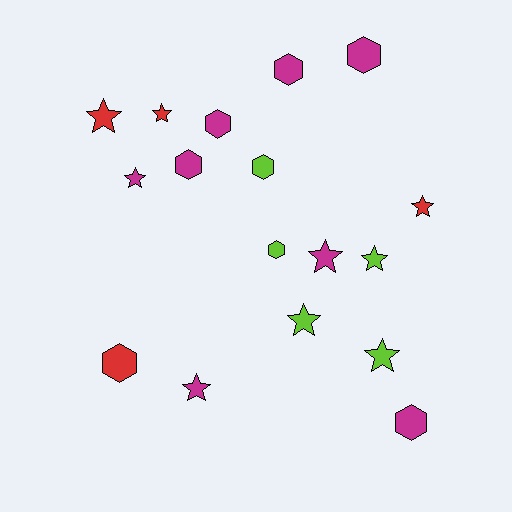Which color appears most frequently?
Magenta, with 8 objects.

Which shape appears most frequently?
Star, with 9 objects.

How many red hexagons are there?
There is 1 red hexagon.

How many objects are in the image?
There are 17 objects.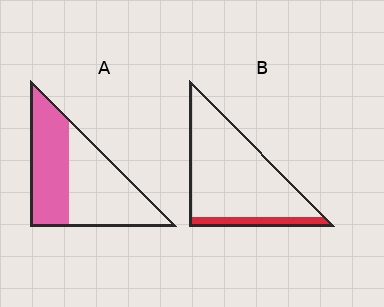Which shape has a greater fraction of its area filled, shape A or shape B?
Shape A.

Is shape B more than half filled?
No.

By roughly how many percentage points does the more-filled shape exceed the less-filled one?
By roughly 35 percentage points (A over B).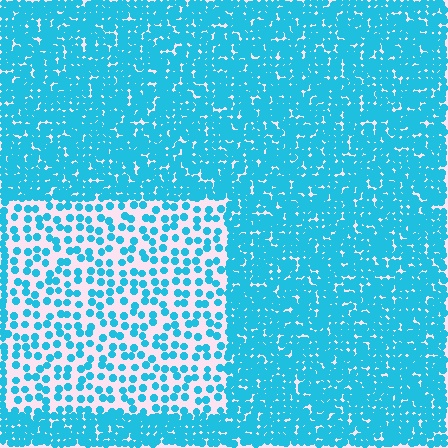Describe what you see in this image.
The image contains small cyan elements arranged at two different densities. A rectangle-shaped region is visible where the elements are less densely packed than the surrounding area.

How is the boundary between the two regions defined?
The boundary is defined by a change in element density (approximately 2.7x ratio). All elements are the same color, size, and shape.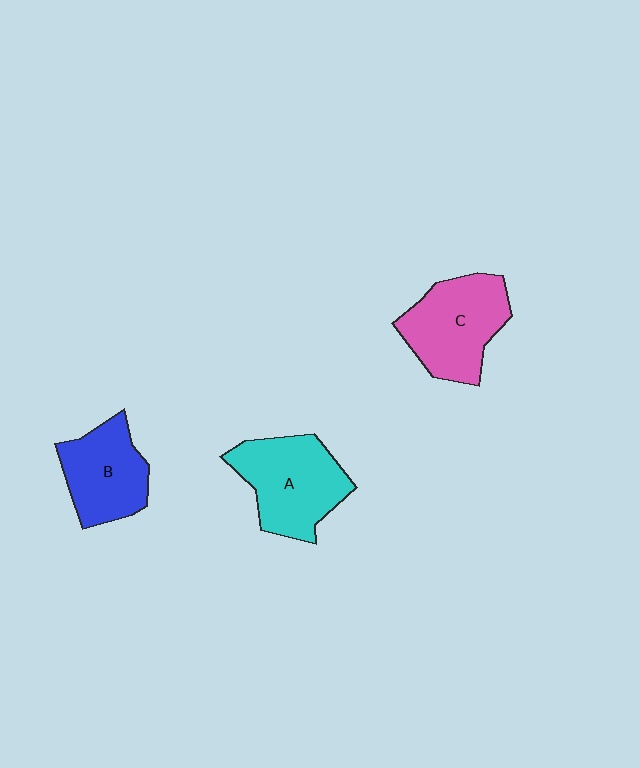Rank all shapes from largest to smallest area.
From largest to smallest: A (cyan), C (pink), B (blue).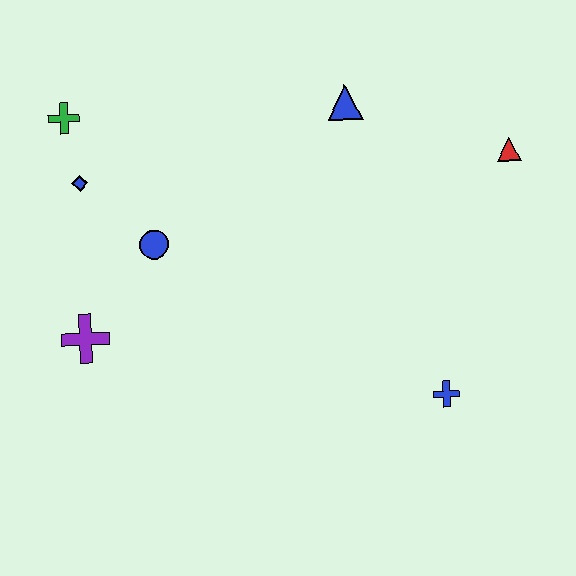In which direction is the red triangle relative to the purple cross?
The red triangle is to the right of the purple cross.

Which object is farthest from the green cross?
The blue cross is farthest from the green cross.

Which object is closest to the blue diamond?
The green cross is closest to the blue diamond.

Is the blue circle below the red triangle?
Yes